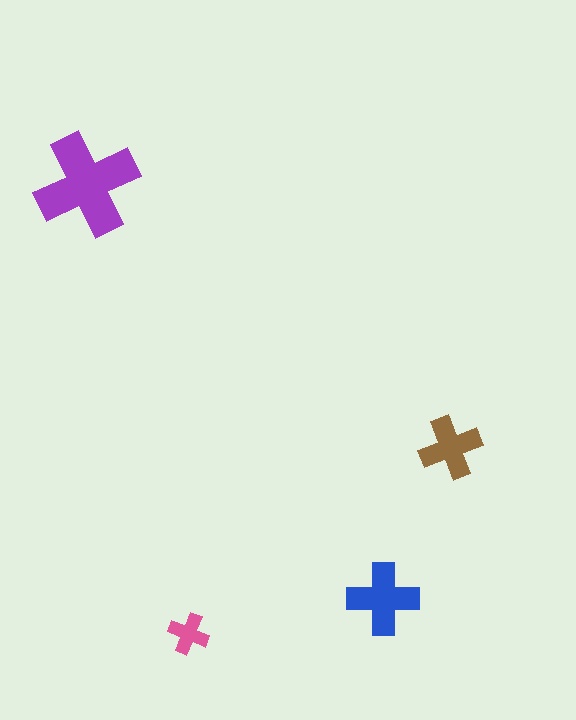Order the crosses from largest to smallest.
the purple one, the blue one, the brown one, the pink one.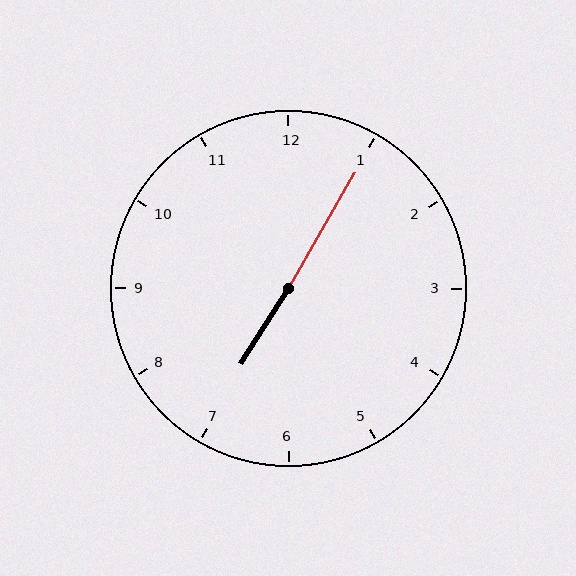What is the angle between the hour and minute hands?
Approximately 178 degrees.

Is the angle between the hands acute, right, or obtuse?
It is obtuse.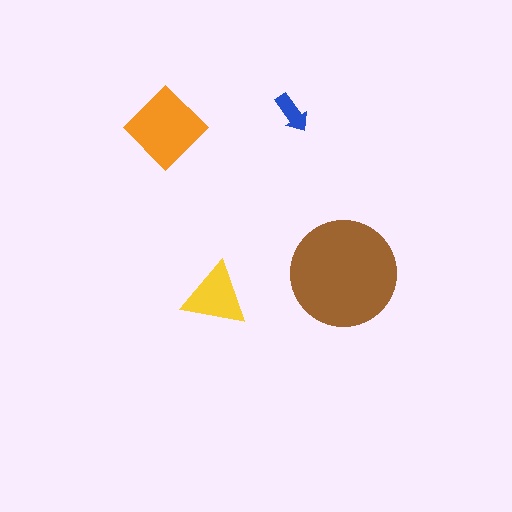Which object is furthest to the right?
The brown circle is rightmost.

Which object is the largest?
The brown circle.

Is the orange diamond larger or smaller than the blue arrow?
Larger.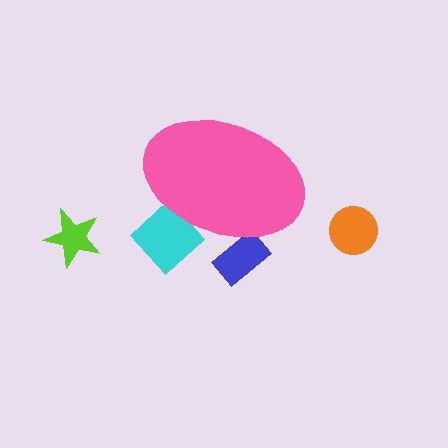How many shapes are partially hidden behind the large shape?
2 shapes are partially hidden.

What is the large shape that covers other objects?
A pink ellipse.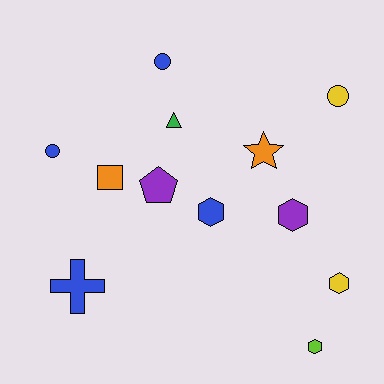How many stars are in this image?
There is 1 star.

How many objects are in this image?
There are 12 objects.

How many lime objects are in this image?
There is 1 lime object.